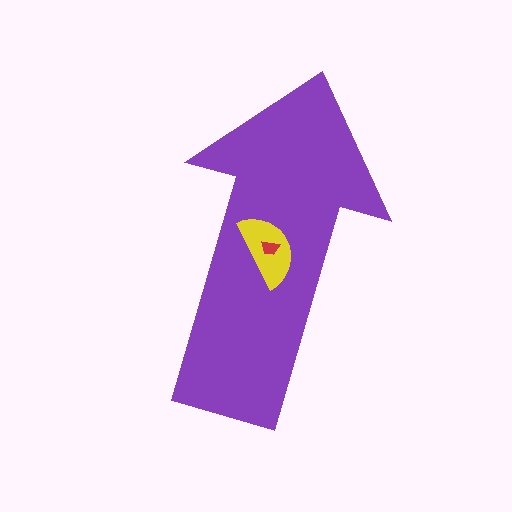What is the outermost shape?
The purple arrow.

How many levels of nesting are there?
3.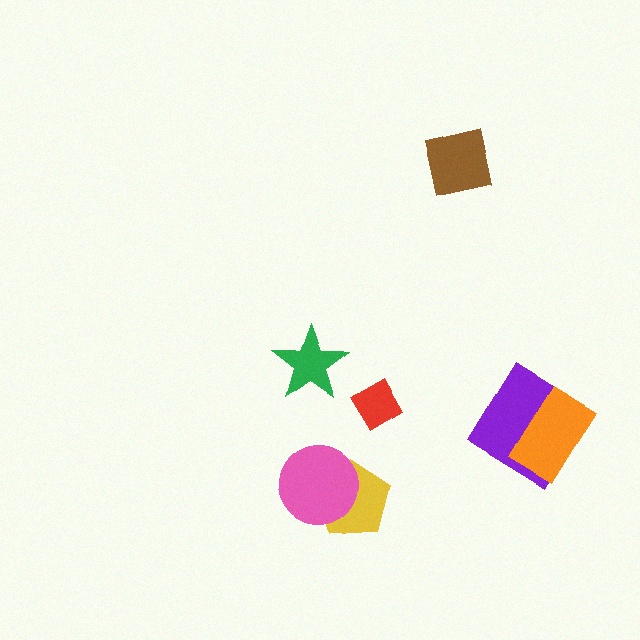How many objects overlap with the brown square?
0 objects overlap with the brown square.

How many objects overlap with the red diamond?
0 objects overlap with the red diamond.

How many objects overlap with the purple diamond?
1 object overlaps with the purple diamond.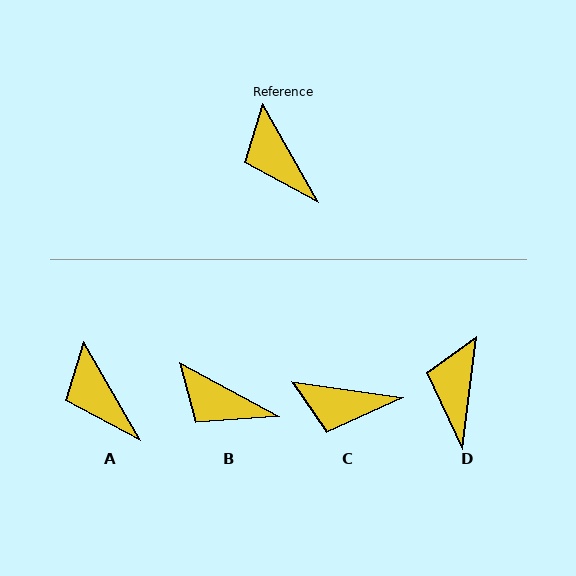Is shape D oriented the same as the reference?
No, it is off by about 37 degrees.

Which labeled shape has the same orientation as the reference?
A.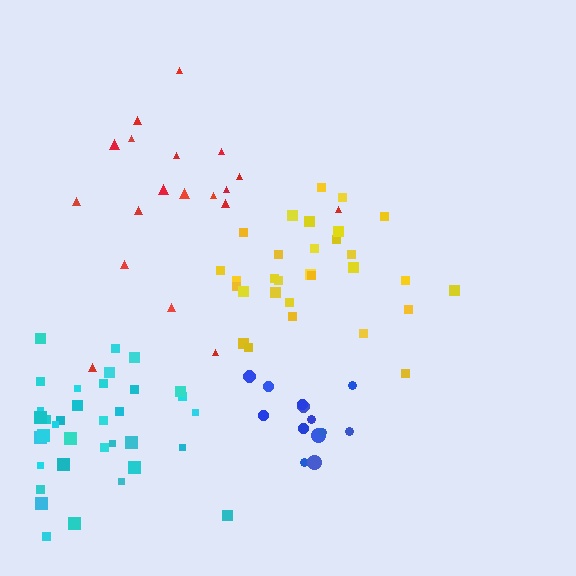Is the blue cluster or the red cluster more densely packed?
Blue.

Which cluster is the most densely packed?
Yellow.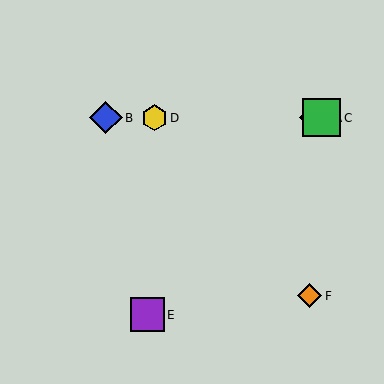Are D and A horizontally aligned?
Yes, both are at y≈118.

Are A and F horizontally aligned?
No, A is at y≈118 and F is at y≈296.